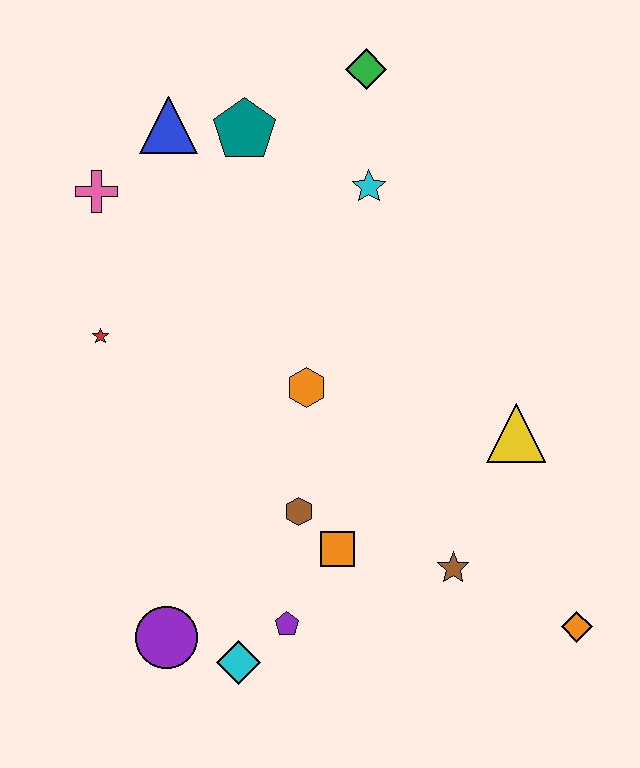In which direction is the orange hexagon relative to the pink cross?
The orange hexagon is to the right of the pink cross.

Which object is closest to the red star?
The pink cross is closest to the red star.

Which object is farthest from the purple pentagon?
The green diamond is farthest from the purple pentagon.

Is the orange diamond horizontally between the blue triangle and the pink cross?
No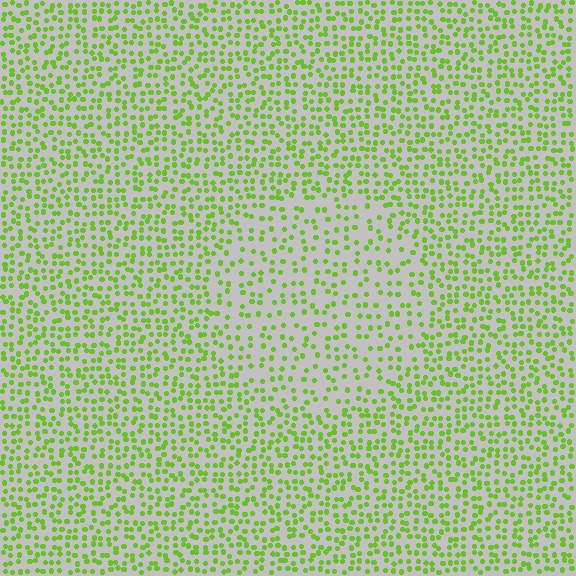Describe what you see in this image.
The image contains small lime elements arranged at two different densities. A circle-shaped region is visible where the elements are less densely packed than the surrounding area.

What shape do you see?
I see a circle.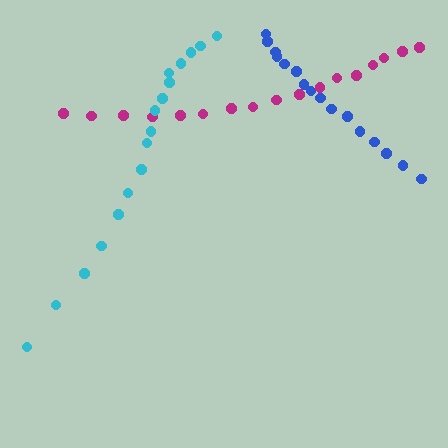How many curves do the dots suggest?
There are 3 distinct paths.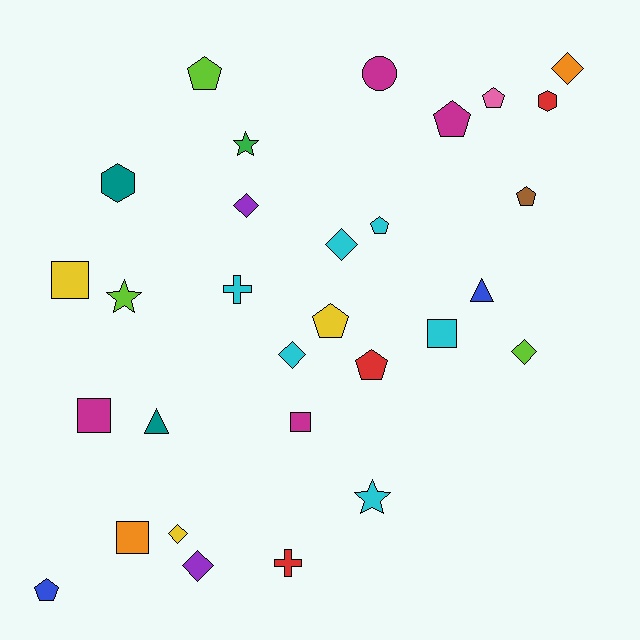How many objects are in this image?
There are 30 objects.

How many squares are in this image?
There are 5 squares.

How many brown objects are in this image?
There is 1 brown object.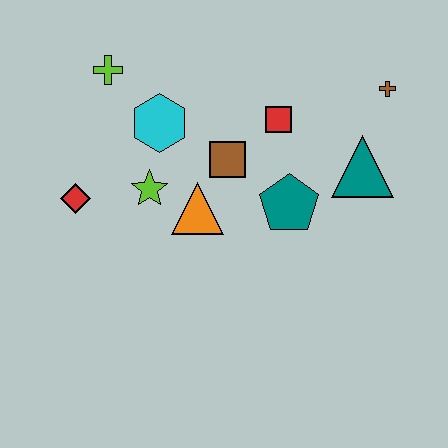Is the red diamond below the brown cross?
Yes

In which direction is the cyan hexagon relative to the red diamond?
The cyan hexagon is to the right of the red diamond.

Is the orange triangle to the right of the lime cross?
Yes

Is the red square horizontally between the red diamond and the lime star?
No